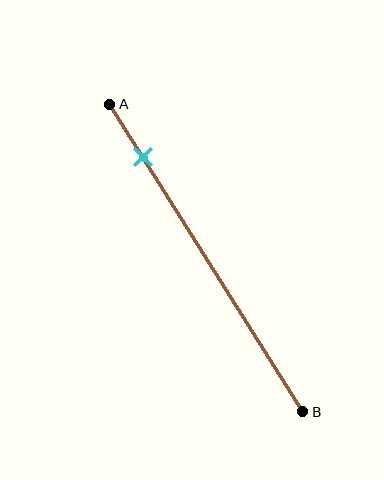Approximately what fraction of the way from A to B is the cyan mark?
The cyan mark is approximately 15% of the way from A to B.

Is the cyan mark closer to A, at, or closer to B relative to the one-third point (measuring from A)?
The cyan mark is closer to point A than the one-third point of segment AB.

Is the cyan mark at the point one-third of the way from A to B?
No, the mark is at about 15% from A, not at the 33% one-third point.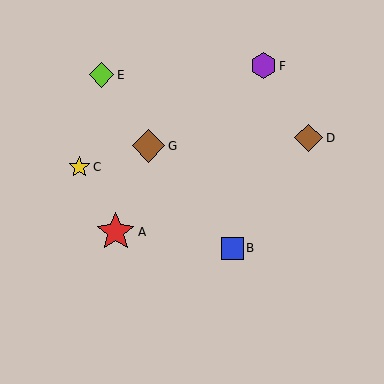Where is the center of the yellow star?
The center of the yellow star is at (79, 167).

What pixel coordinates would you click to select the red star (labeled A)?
Click at (116, 232) to select the red star A.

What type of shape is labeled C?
Shape C is a yellow star.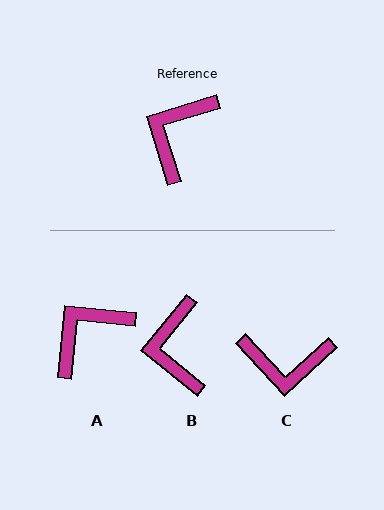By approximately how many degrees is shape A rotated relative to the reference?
Approximately 22 degrees clockwise.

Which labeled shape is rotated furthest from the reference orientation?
C, about 116 degrees away.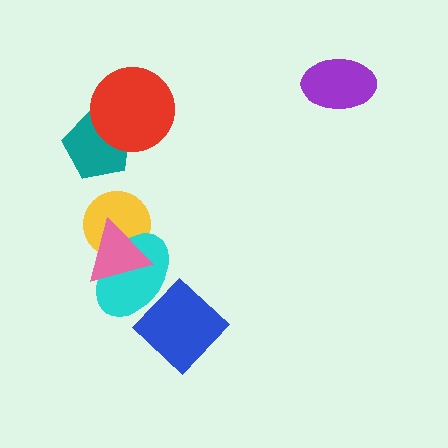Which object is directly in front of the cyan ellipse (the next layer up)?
The pink triangle is directly in front of the cyan ellipse.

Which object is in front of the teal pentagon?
The red circle is in front of the teal pentagon.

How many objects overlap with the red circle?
1 object overlaps with the red circle.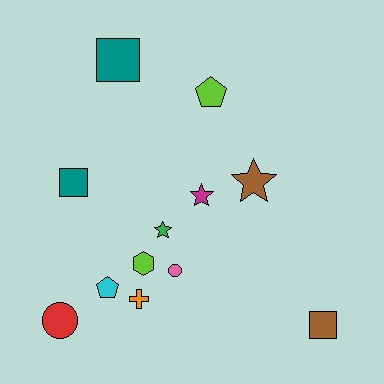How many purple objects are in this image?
There are no purple objects.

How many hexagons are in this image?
There is 1 hexagon.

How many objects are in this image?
There are 12 objects.